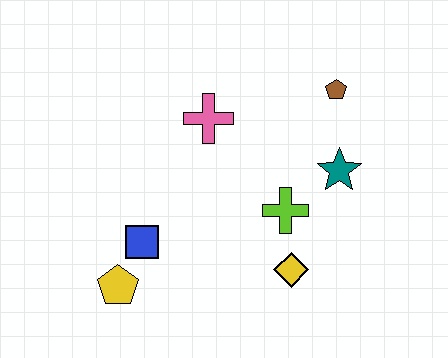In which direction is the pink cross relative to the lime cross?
The pink cross is above the lime cross.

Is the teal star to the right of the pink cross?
Yes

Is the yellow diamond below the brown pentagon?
Yes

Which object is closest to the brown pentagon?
The teal star is closest to the brown pentagon.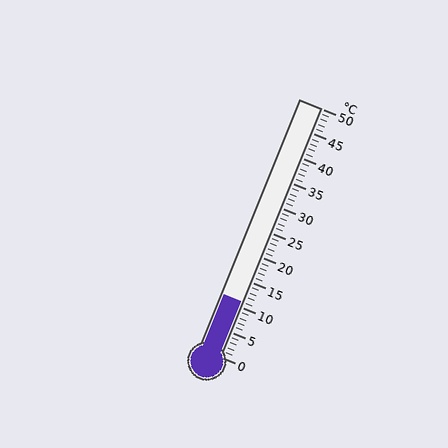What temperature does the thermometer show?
The thermometer shows approximately 11°C.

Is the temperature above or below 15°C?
The temperature is below 15°C.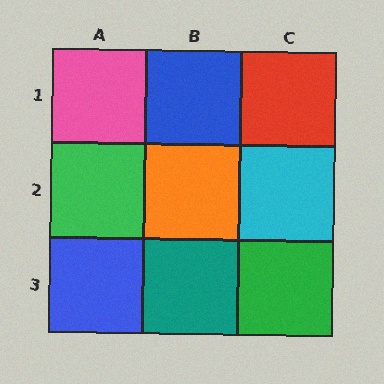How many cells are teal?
1 cell is teal.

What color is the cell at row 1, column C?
Red.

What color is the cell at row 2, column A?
Green.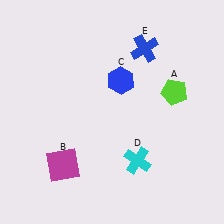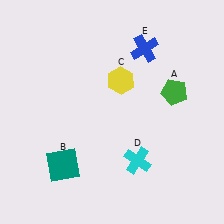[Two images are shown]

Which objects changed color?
A changed from lime to green. B changed from magenta to teal. C changed from blue to yellow.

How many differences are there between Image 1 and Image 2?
There are 3 differences between the two images.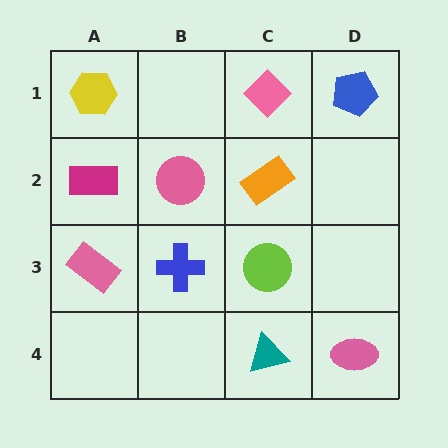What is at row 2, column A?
A magenta rectangle.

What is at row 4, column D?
A pink ellipse.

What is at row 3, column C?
A lime circle.